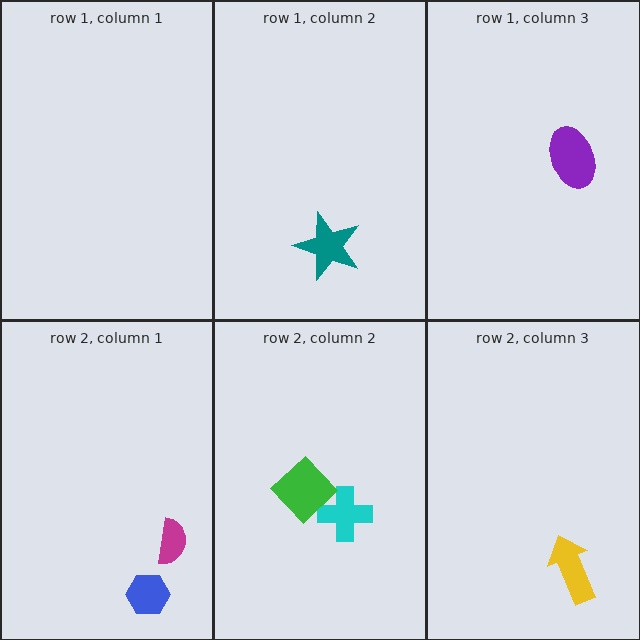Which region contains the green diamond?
The row 2, column 2 region.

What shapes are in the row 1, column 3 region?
The purple ellipse.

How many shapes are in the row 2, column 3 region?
1.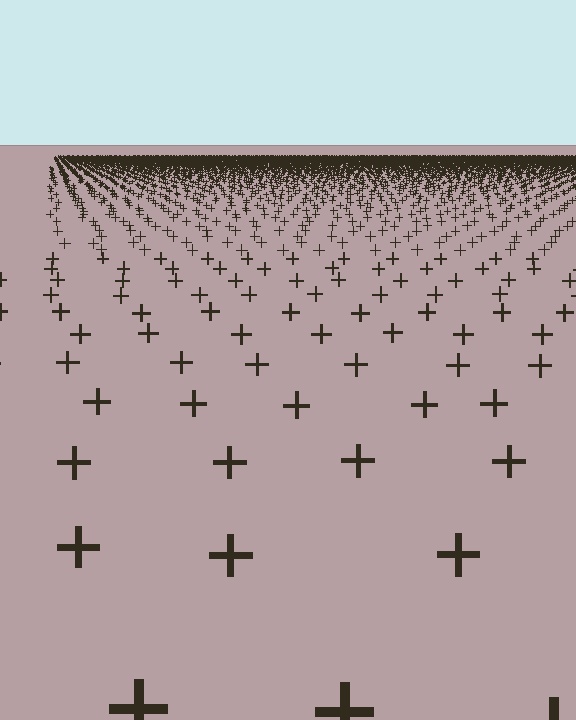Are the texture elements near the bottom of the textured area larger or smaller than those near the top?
Larger. Near the bottom, elements are closer to the viewer and appear at a bigger on-screen size.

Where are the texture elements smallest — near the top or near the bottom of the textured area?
Near the top.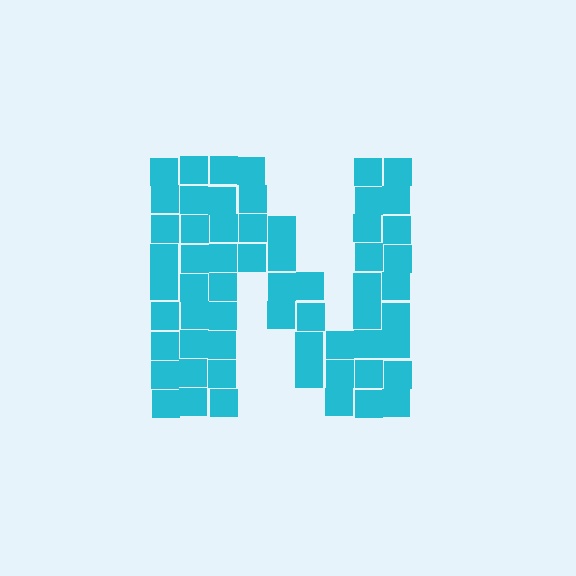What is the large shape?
The large shape is the letter N.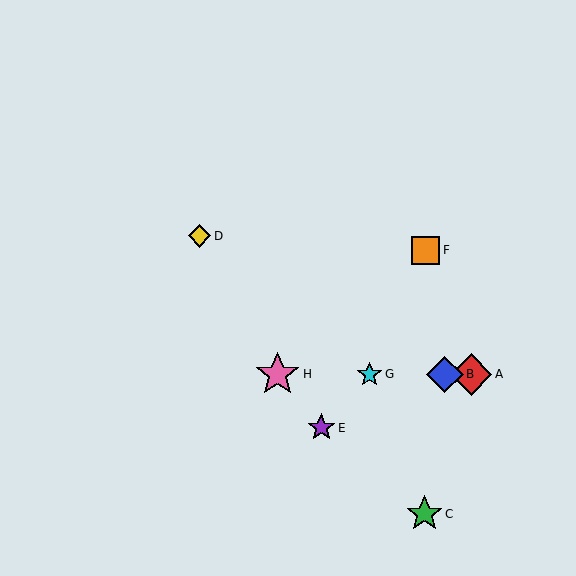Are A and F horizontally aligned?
No, A is at y≈374 and F is at y≈250.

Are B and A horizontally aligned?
Yes, both are at y≈374.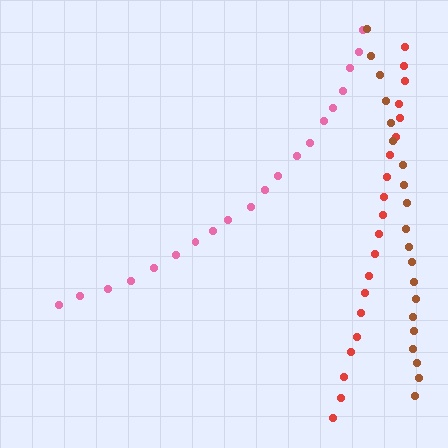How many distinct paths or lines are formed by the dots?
There are 3 distinct paths.